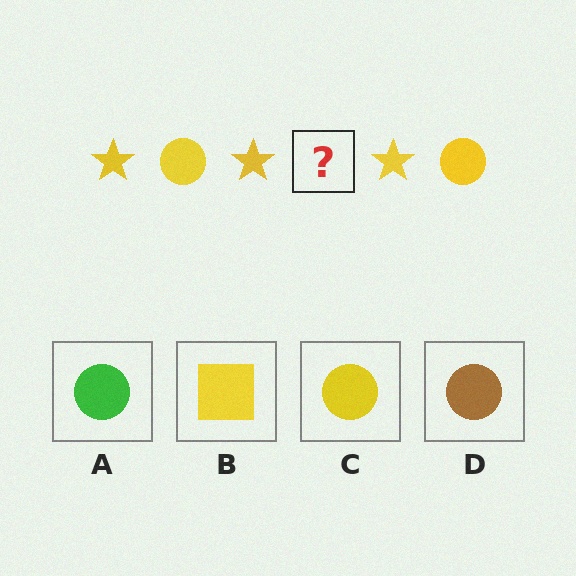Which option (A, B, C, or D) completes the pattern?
C.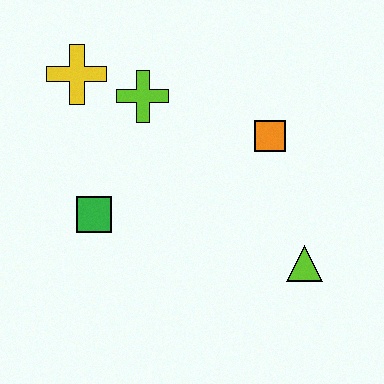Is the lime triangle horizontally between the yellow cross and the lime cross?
No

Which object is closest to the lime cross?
The yellow cross is closest to the lime cross.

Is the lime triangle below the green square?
Yes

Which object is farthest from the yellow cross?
The lime triangle is farthest from the yellow cross.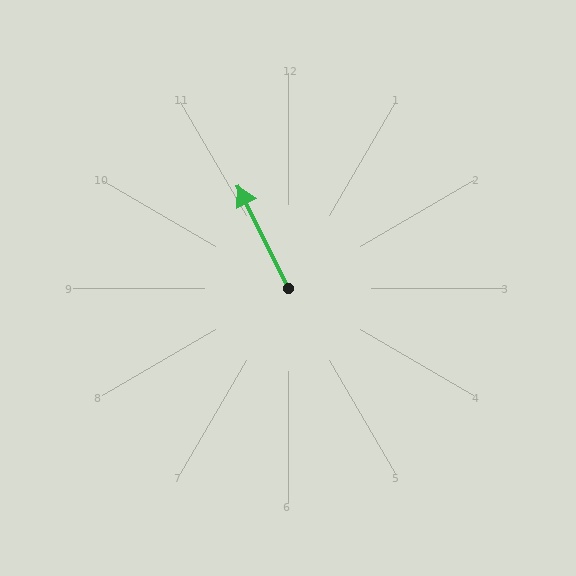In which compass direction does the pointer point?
Northwest.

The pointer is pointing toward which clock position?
Roughly 11 o'clock.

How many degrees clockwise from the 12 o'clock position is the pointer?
Approximately 334 degrees.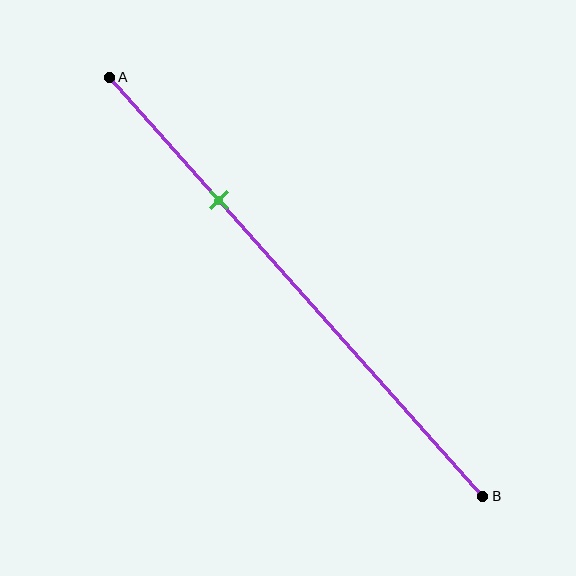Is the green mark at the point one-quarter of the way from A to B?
No, the mark is at about 30% from A, not at the 25% one-quarter point.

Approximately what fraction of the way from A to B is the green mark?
The green mark is approximately 30% of the way from A to B.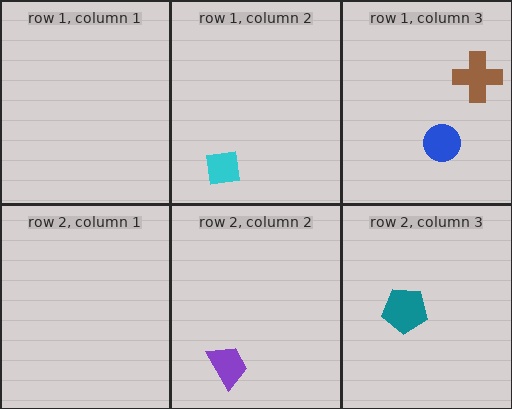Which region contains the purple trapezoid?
The row 2, column 2 region.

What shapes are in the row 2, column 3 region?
The teal pentagon.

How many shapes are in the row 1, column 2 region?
1.